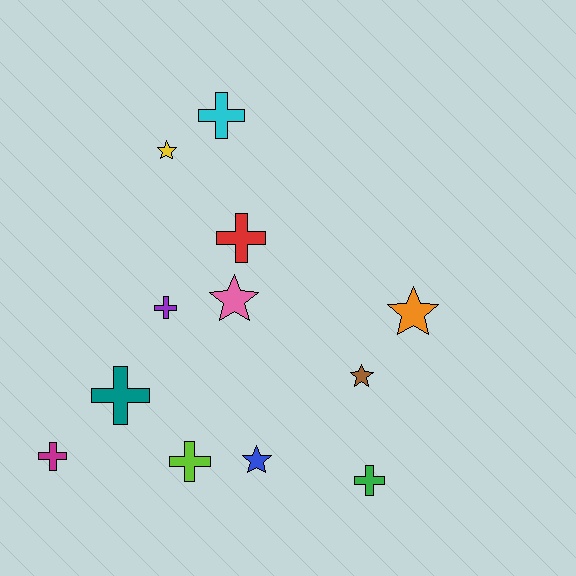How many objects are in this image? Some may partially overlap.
There are 12 objects.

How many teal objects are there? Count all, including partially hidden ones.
There is 1 teal object.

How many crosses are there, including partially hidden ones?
There are 7 crosses.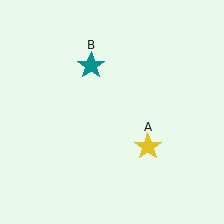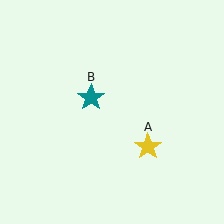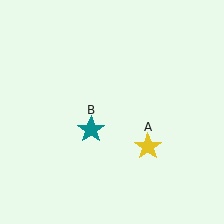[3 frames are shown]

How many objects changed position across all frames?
1 object changed position: teal star (object B).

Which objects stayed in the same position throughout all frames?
Yellow star (object A) remained stationary.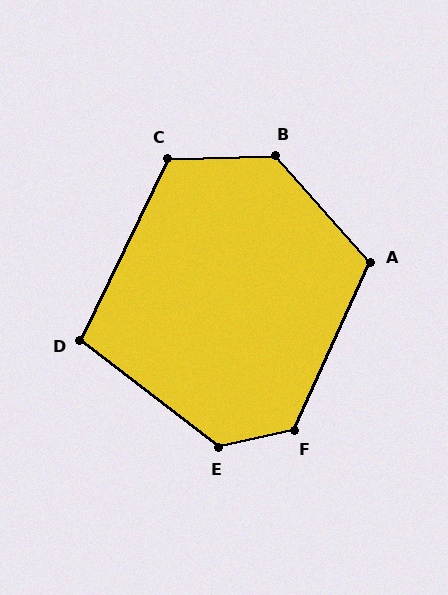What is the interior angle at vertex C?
Approximately 117 degrees (obtuse).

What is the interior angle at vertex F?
Approximately 127 degrees (obtuse).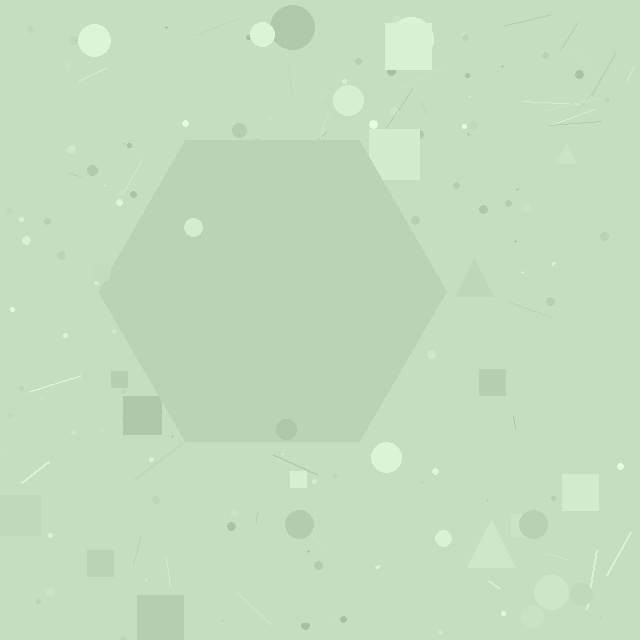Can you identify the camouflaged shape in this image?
The camouflaged shape is a hexagon.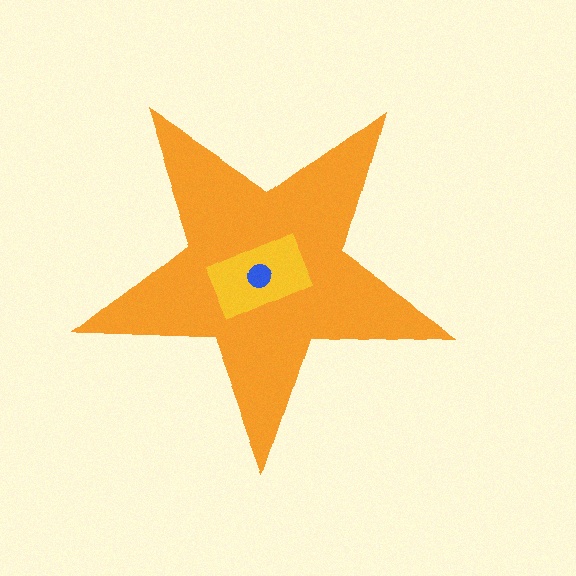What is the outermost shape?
The orange star.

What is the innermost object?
The blue circle.